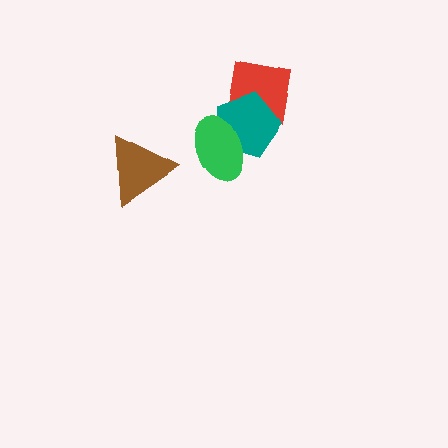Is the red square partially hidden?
Yes, it is partially covered by another shape.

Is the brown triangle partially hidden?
No, no other shape covers it.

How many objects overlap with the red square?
1 object overlaps with the red square.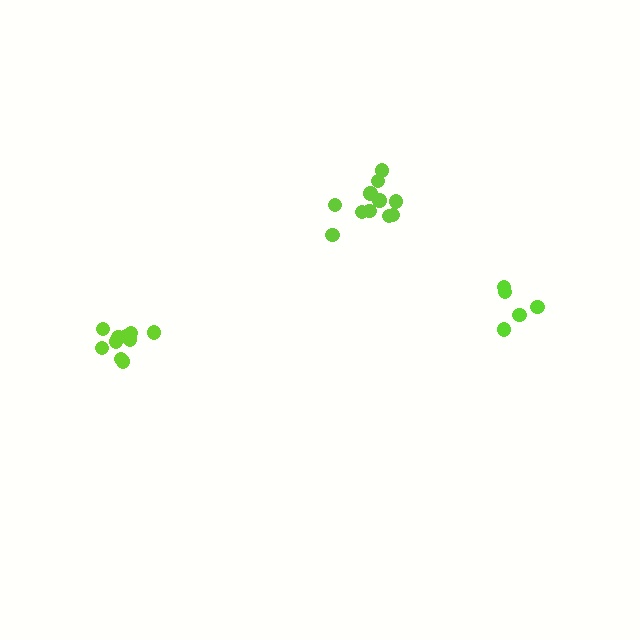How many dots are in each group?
Group 1: 10 dots, Group 2: 5 dots, Group 3: 11 dots (26 total).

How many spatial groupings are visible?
There are 3 spatial groupings.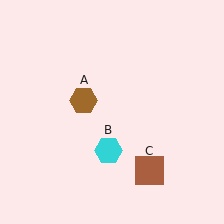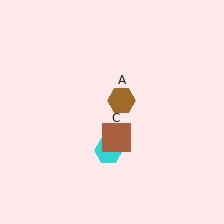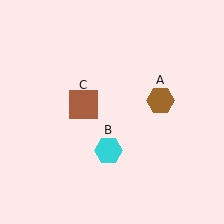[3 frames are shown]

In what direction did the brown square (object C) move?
The brown square (object C) moved up and to the left.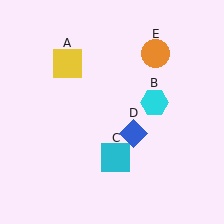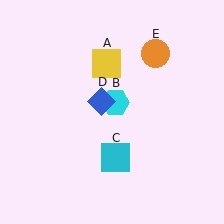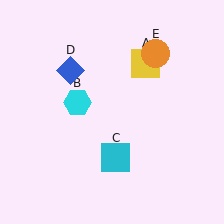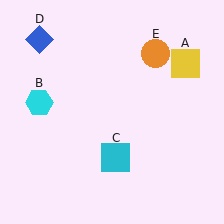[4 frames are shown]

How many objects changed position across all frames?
3 objects changed position: yellow square (object A), cyan hexagon (object B), blue diamond (object D).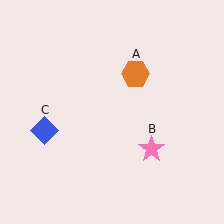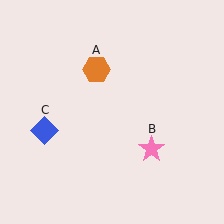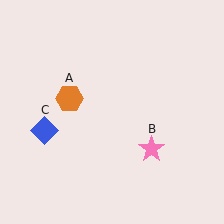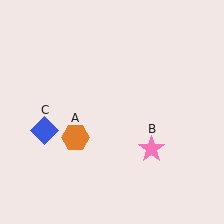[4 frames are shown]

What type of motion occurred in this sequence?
The orange hexagon (object A) rotated counterclockwise around the center of the scene.